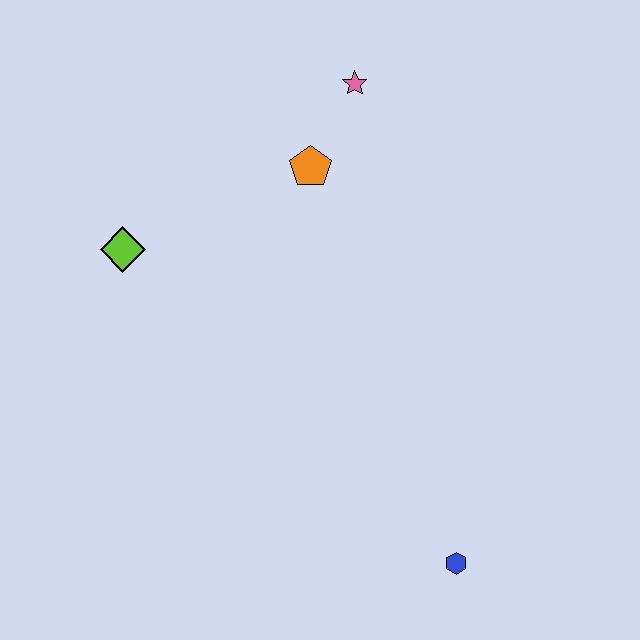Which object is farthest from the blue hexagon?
The pink star is farthest from the blue hexagon.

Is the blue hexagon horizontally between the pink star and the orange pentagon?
No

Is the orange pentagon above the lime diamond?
Yes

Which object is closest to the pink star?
The orange pentagon is closest to the pink star.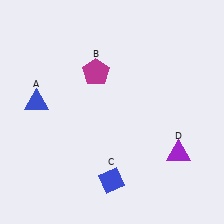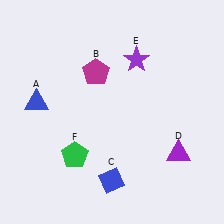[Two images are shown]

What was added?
A purple star (E), a green pentagon (F) were added in Image 2.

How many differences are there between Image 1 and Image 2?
There are 2 differences between the two images.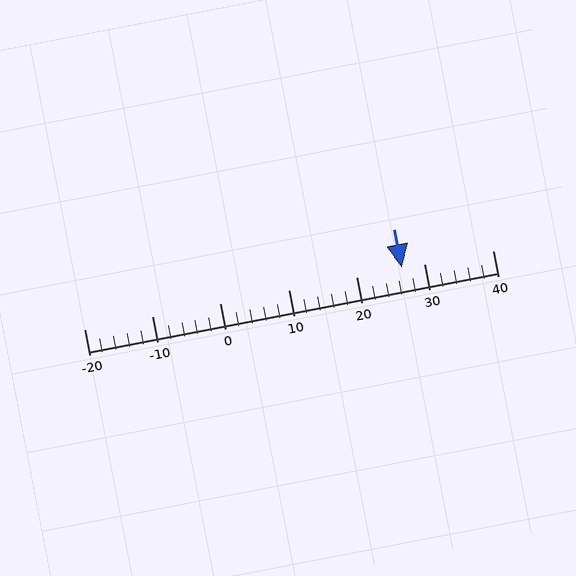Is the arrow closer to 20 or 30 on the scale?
The arrow is closer to 30.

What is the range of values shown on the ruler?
The ruler shows values from -20 to 40.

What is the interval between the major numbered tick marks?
The major tick marks are spaced 10 units apart.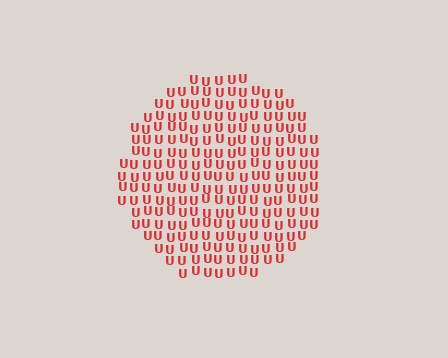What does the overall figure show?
The overall figure shows a circle.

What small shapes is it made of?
It is made of small letter U's.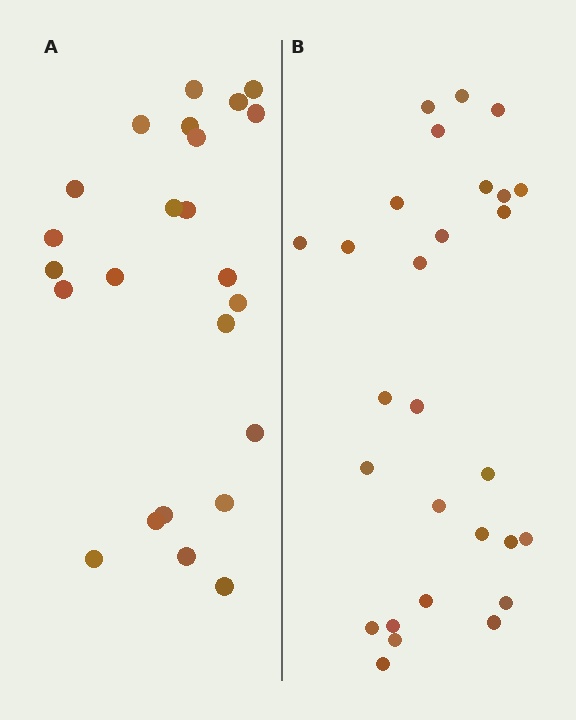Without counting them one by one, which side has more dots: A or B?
Region B (the right region) has more dots.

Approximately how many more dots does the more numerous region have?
Region B has about 4 more dots than region A.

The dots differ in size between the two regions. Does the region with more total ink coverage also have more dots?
No. Region A has more total ink coverage because its dots are larger, but region B actually contains more individual dots. Total area can be misleading — the number of items is what matters here.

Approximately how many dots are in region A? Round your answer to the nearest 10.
About 20 dots. (The exact count is 24, which rounds to 20.)